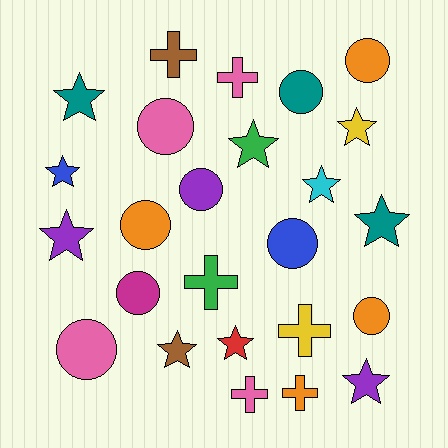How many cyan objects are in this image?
There is 1 cyan object.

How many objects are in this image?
There are 25 objects.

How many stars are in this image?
There are 10 stars.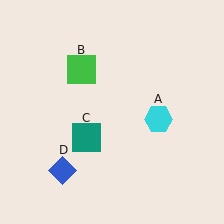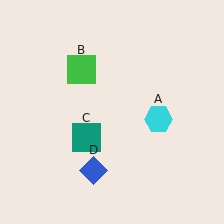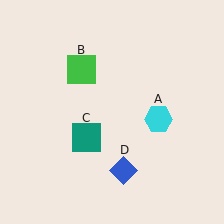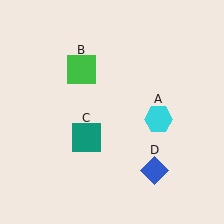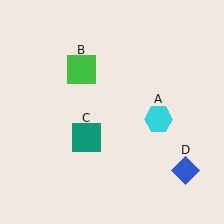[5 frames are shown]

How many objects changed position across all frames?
1 object changed position: blue diamond (object D).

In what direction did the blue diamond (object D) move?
The blue diamond (object D) moved right.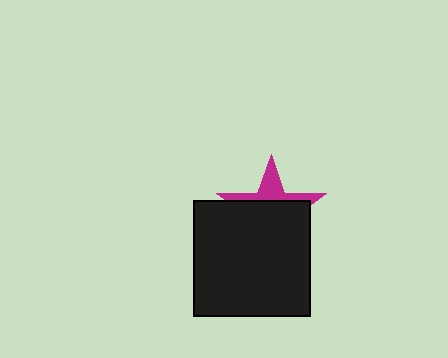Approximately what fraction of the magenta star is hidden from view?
Roughly 70% of the magenta star is hidden behind the black square.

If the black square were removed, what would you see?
You would see the complete magenta star.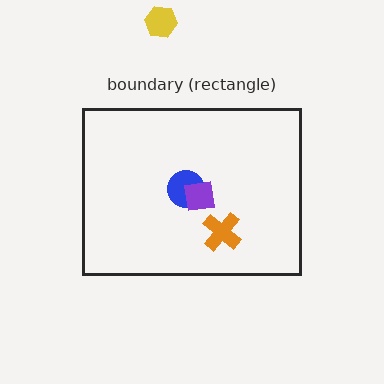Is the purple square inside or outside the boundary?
Inside.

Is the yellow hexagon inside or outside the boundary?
Outside.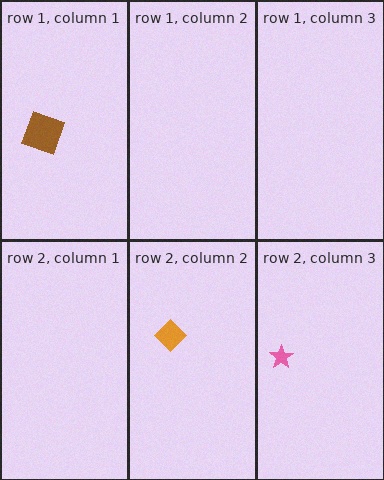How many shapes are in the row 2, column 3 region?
1.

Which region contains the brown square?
The row 1, column 1 region.